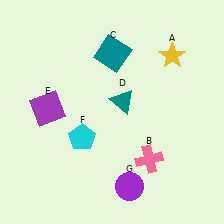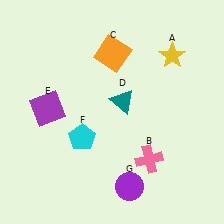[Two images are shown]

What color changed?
The square (C) changed from teal in Image 1 to orange in Image 2.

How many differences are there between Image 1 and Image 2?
There is 1 difference between the two images.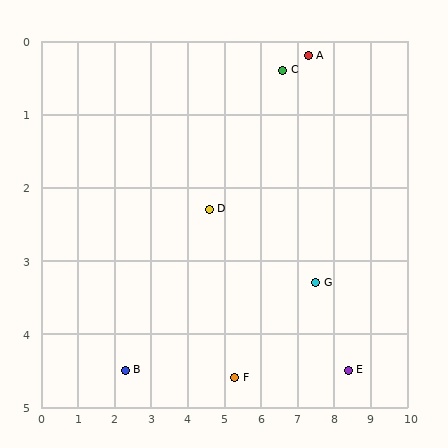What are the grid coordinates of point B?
Point B is at approximately (2.3, 4.5).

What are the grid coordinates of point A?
Point A is at approximately (7.3, 0.2).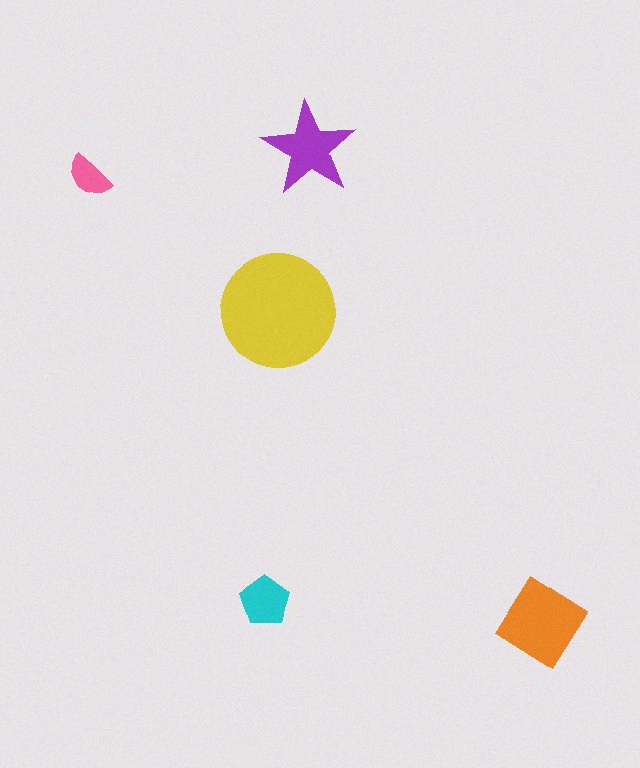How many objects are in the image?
There are 5 objects in the image.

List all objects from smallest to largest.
The pink semicircle, the cyan pentagon, the purple star, the orange diamond, the yellow circle.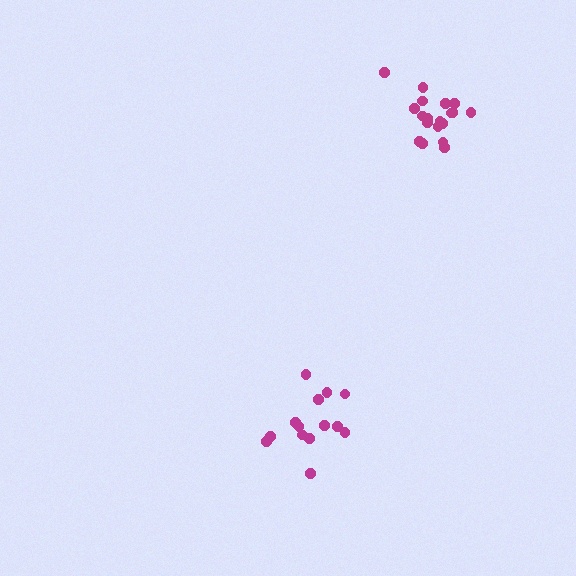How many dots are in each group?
Group 1: 19 dots, Group 2: 14 dots (33 total).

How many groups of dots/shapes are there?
There are 2 groups.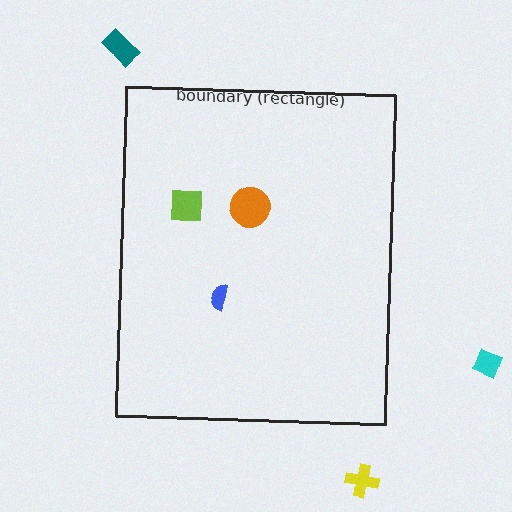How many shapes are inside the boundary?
3 inside, 3 outside.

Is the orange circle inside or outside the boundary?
Inside.